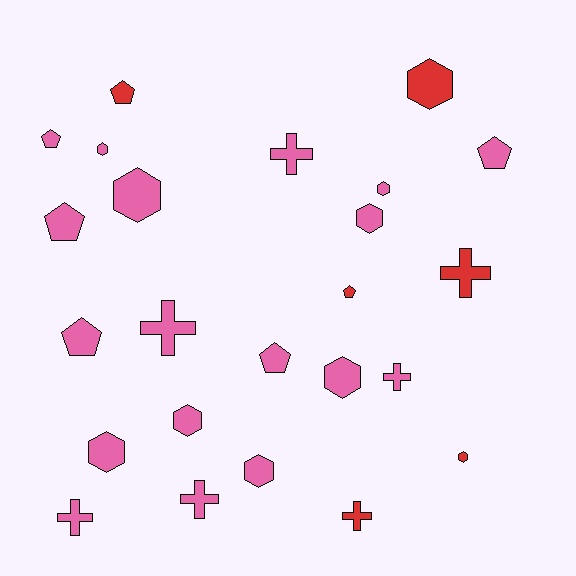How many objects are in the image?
There are 24 objects.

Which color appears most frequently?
Pink, with 18 objects.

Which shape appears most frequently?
Hexagon, with 10 objects.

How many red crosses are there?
There are 2 red crosses.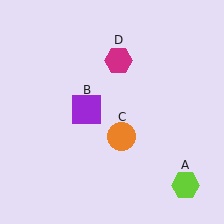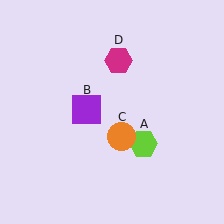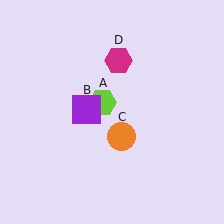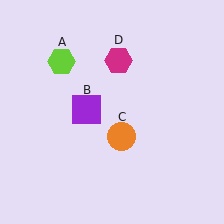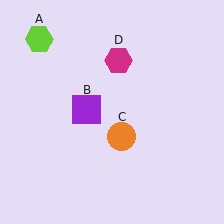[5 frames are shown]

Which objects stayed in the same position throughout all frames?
Purple square (object B) and orange circle (object C) and magenta hexagon (object D) remained stationary.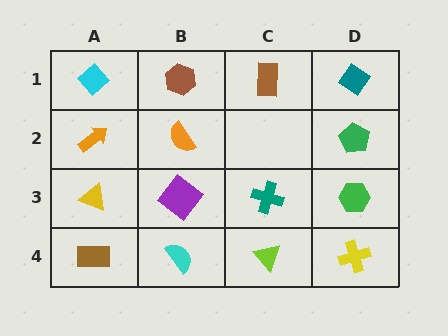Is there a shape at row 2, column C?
No, that cell is empty.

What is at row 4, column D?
A yellow cross.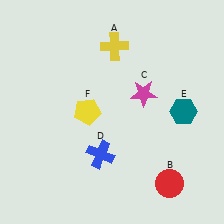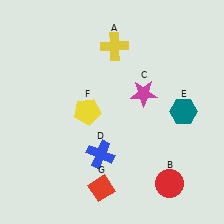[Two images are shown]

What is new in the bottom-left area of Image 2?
A red diamond (G) was added in the bottom-left area of Image 2.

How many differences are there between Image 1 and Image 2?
There is 1 difference between the two images.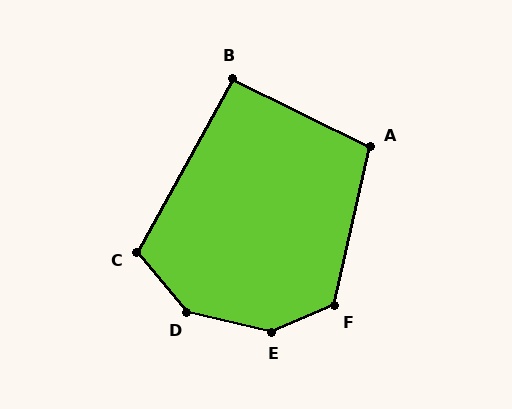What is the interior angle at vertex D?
Approximately 143 degrees (obtuse).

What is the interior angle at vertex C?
Approximately 111 degrees (obtuse).